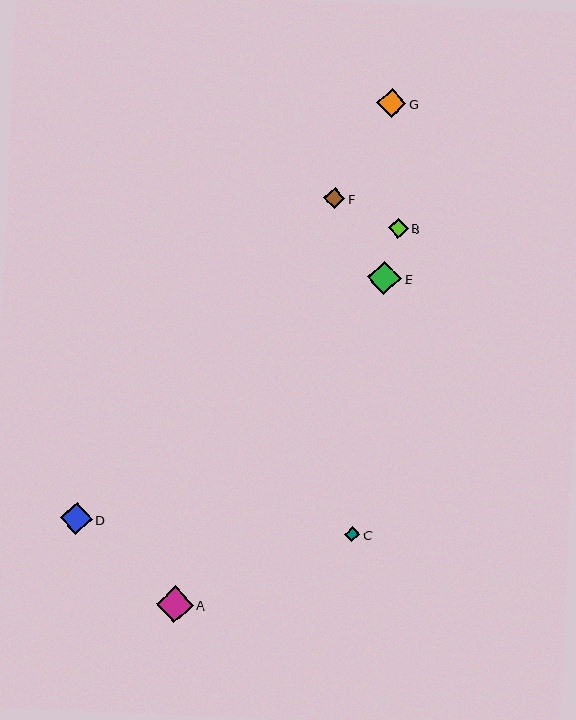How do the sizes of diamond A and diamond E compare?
Diamond A and diamond E are approximately the same size.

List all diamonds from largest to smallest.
From largest to smallest: A, E, D, G, F, B, C.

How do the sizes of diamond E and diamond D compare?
Diamond E and diamond D are approximately the same size.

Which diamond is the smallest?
Diamond C is the smallest with a size of approximately 15 pixels.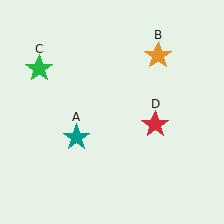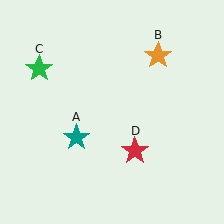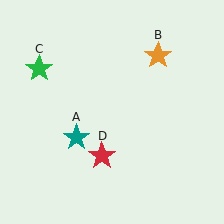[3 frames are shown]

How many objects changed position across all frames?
1 object changed position: red star (object D).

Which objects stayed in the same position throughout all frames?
Teal star (object A) and orange star (object B) and green star (object C) remained stationary.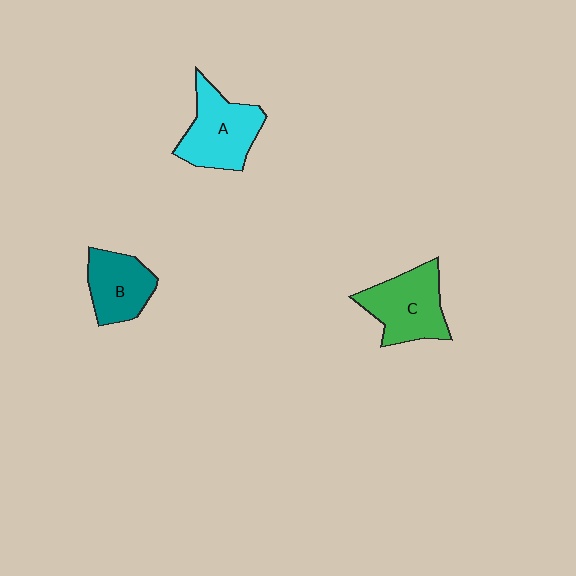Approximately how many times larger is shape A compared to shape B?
Approximately 1.3 times.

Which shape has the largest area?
Shape A (cyan).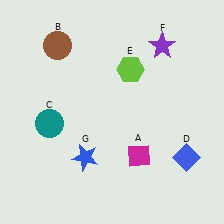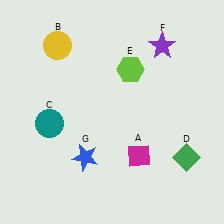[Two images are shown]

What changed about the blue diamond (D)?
In Image 1, D is blue. In Image 2, it changed to green.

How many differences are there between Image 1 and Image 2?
There are 2 differences between the two images.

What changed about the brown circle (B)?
In Image 1, B is brown. In Image 2, it changed to yellow.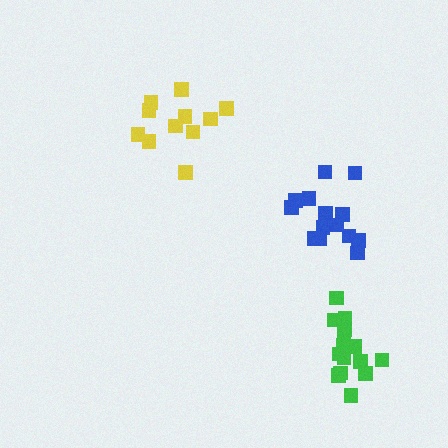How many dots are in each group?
Group 1: 14 dots, Group 2: 11 dots, Group 3: 15 dots (40 total).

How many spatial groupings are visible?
There are 3 spatial groupings.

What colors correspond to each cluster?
The clusters are colored: blue, yellow, green.